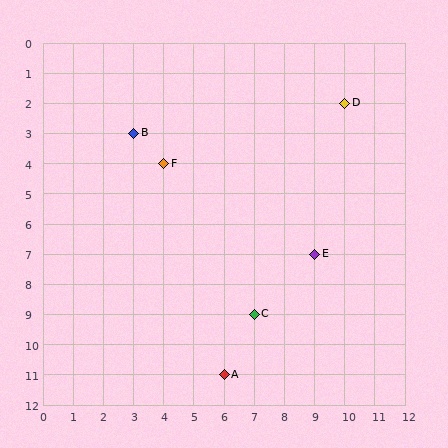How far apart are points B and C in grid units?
Points B and C are 4 columns and 6 rows apart (about 7.2 grid units diagonally).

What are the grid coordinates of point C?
Point C is at grid coordinates (7, 9).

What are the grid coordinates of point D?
Point D is at grid coordinates (10, 2).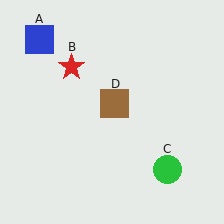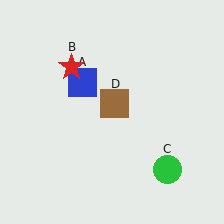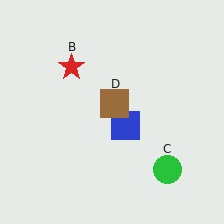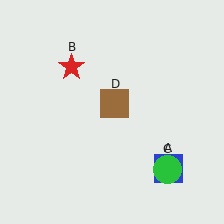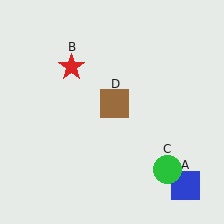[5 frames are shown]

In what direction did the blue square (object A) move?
The blue square (object A) moved down and to the right.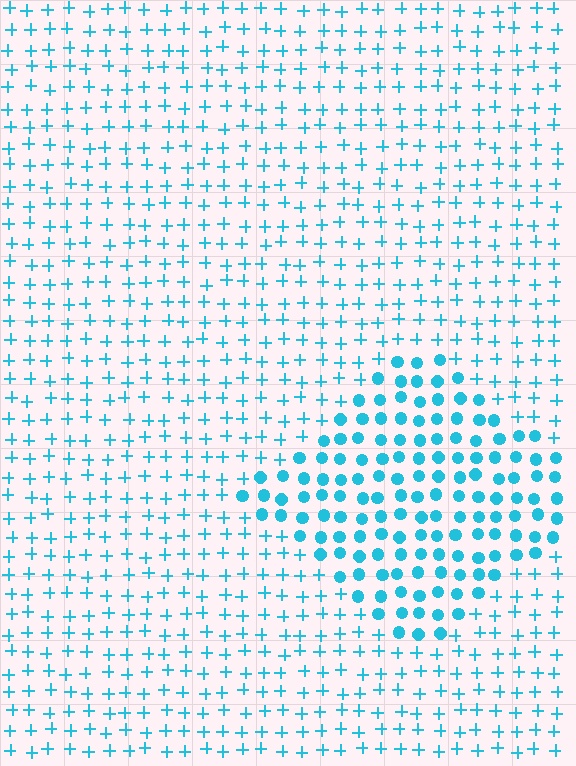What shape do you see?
I see a diamond.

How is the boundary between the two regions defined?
The boundary is defined by a change in element shape: circles inside vs. plus signs outside. All elements share the same color and spacing.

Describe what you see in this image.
The image is filled with small cyan elements arranged in a uniform grid. A diamond-shaped region contains circles, while the surrounding area contains plus signs. The boundary is defined purely by the change in element shape.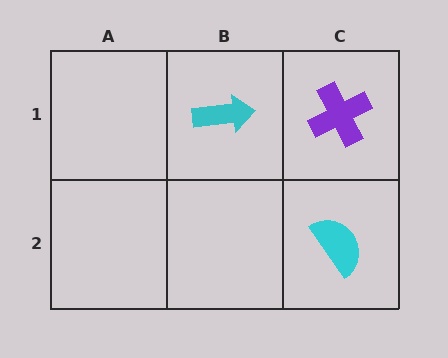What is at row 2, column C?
A cyan semicircle.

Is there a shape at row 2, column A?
No, that cell is empty.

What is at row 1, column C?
A purple cross.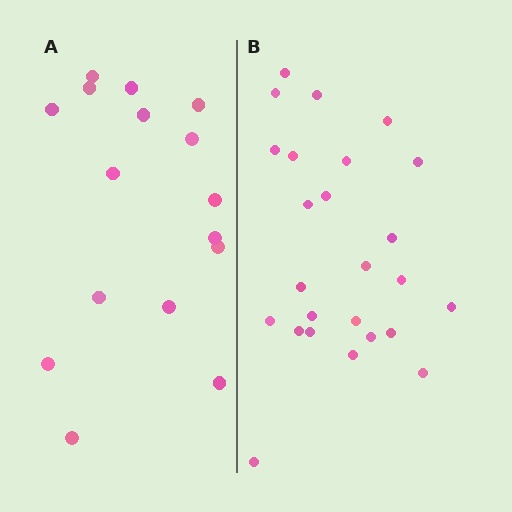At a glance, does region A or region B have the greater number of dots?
Region B (the right region) has more dots.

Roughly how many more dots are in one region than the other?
Region B has roughly 8 or so more dots than region A.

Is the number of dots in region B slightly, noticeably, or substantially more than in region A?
Region B has substantially more. The ratio is roughly 1.6 to 1.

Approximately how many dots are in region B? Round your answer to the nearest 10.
About 20 dots. (The exact count is 25, which rounds to 20.)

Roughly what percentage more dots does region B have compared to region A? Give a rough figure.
About 55% more.